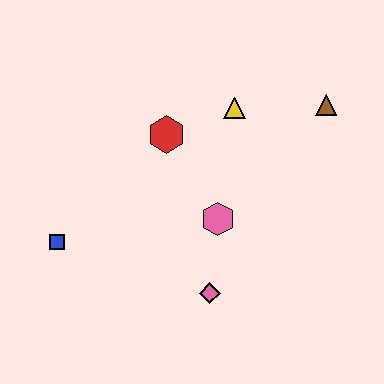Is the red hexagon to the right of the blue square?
Yes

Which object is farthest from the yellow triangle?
The blue square is farthest from the yellow triangle.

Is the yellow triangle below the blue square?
No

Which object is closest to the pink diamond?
The pink hexagon is closest to the pink diamond.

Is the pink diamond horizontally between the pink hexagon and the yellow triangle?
No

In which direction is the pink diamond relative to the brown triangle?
The pink diamond is below the brown triangle.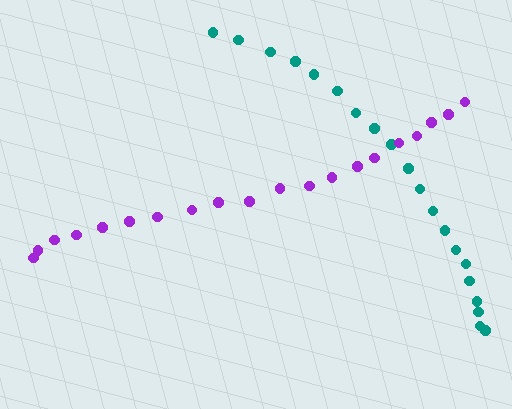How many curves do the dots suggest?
There are 2 distinct paths.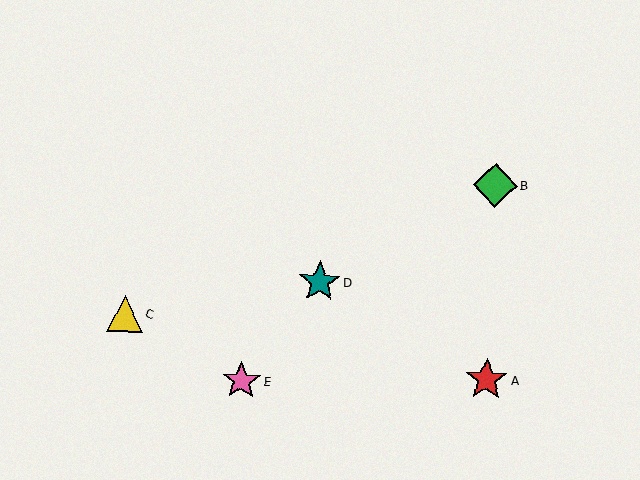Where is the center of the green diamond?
The center of the green diamond is at (495, 185).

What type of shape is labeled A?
Shape A is a red star.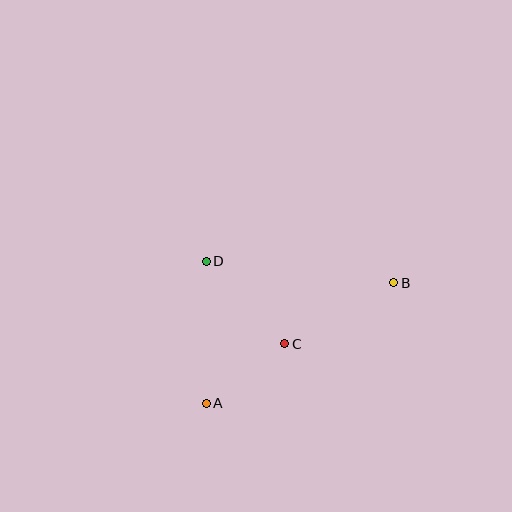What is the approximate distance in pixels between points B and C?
The distance between B and C is approximately 125 pixels.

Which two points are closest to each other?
Points A and C are closest to each other.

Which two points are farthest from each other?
Points A and B are farthest from each other.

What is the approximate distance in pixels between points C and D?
The distance between C and D is approximately 114 pixels.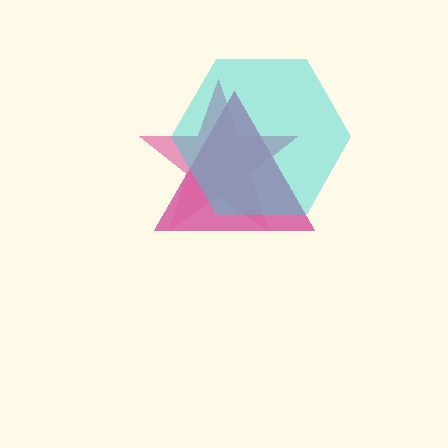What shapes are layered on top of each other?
The layered shapes are: a magenta triangle, a pink star, a cyan hexagon.